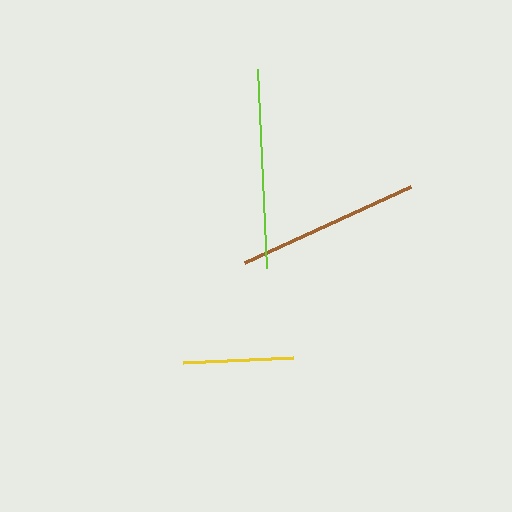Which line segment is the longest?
The lime line is the longest at approximately 199 pixels.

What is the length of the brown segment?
The brown segment is approximately 182 pixels long.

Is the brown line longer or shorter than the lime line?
The lime line is longer than the brown line.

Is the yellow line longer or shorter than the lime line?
The lime line is longer than the yellow line.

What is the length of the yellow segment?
The yellow segment is approximately 111 pixels long.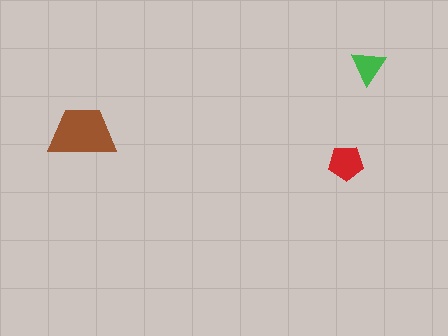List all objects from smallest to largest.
The green triangle, the red pentagon, the brown trapezoid.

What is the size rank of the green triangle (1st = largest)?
3rd.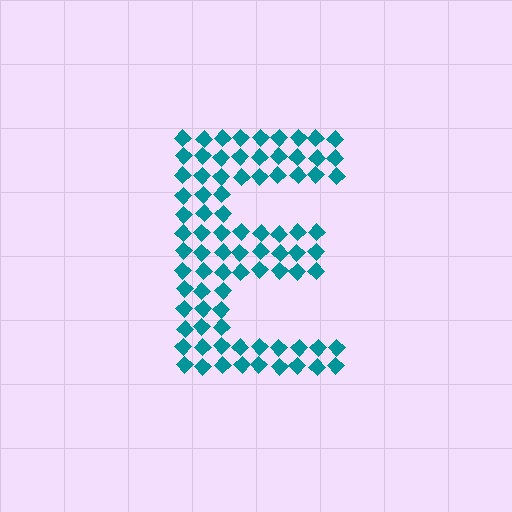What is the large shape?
The large shape is the letter E.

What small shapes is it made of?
It is made of small diamonds.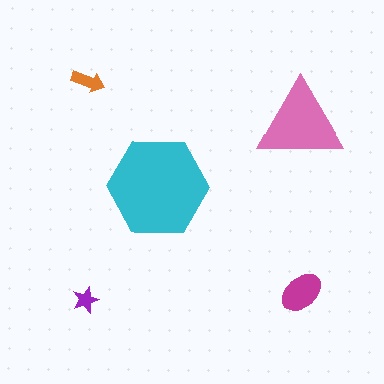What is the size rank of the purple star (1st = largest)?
5th.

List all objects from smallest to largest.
The purple star, the orange arrow, the magenta ellipse, the pink triangle, the cyan hexagon.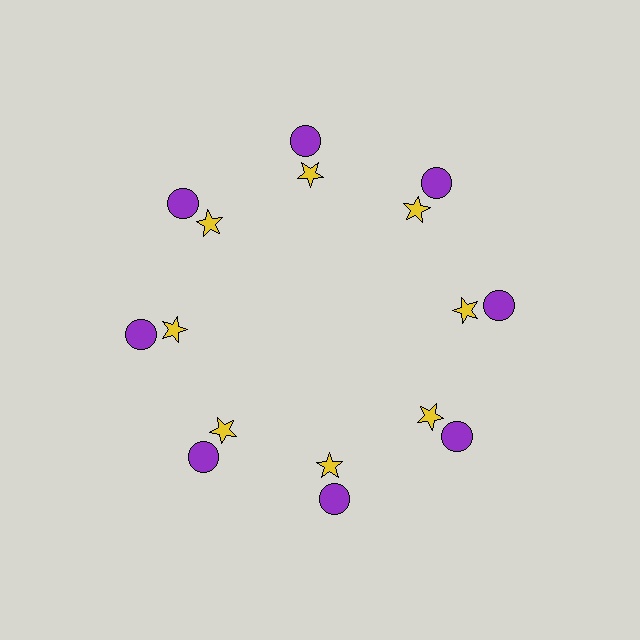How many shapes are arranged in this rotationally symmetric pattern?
There are 16 shapes, arranged in 8 groups of 2.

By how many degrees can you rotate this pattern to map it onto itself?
The pattern maps onto itself every 45 degrees of rotation.